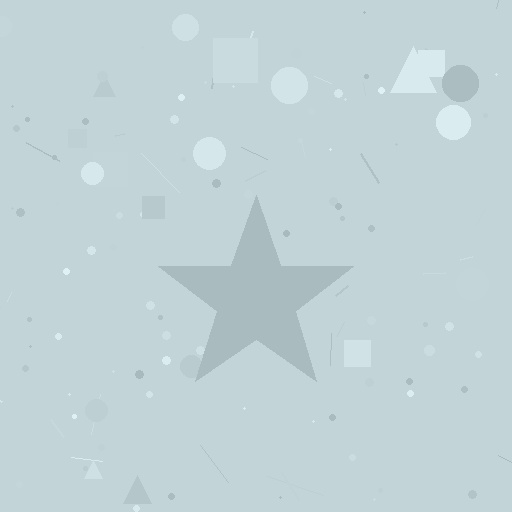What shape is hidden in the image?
A star is hidden in the image.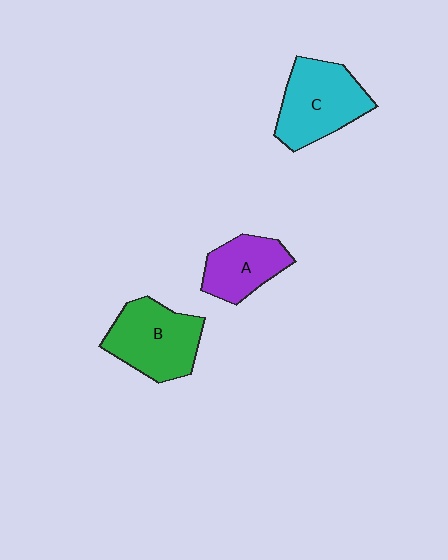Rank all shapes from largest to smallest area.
From largest to smallest: C (cyan), B (green), A (purple).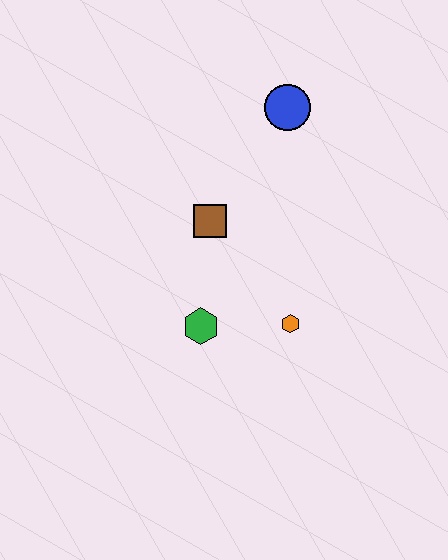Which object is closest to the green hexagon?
The orange hexagon is closest to the green hexagon.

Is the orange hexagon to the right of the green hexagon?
Yes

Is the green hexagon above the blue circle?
No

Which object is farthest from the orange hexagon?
The blue circle is farthest from the orange hexagon.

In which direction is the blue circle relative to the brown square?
The blue circle is above the brown square.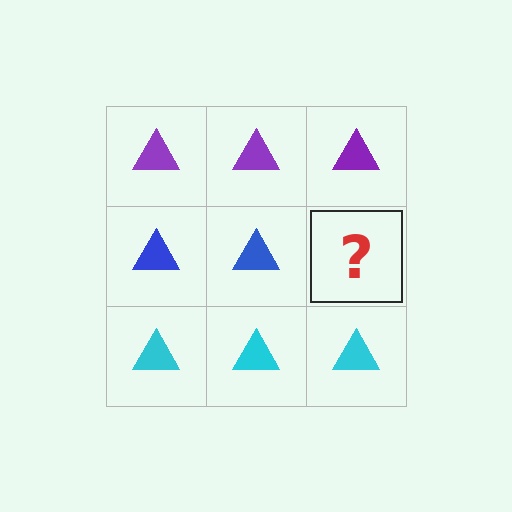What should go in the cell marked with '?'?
The missing cell should contain a blue triangle.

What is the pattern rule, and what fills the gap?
The rule is that each row has a consistent color. The gap should be filled with a blue triangle.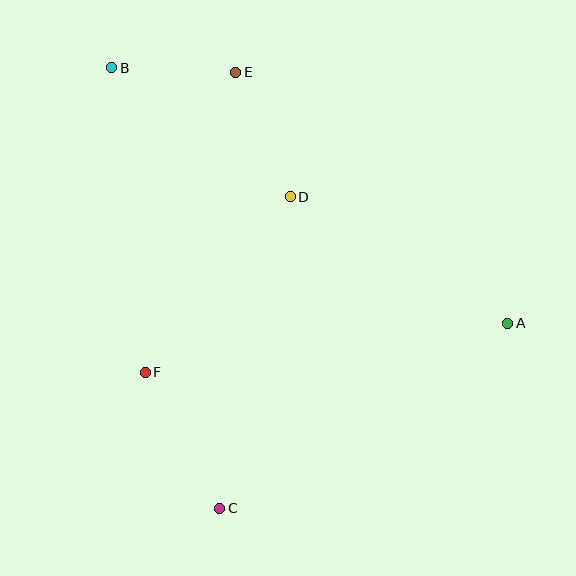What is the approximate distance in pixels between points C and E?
The distance between C and E is approximately 436 pixels.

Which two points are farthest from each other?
Points A and B are farthest from each other.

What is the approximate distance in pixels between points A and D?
The distance between A and D is approximately 252 pixels.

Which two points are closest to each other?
Points B and E are closest to each other.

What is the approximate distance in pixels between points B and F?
The distance between B and F is approximately 307 pixels.